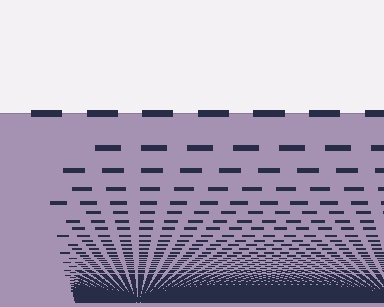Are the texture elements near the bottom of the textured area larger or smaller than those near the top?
Smaller. The gradient is inverted — elements near the bottom are smaller and denser.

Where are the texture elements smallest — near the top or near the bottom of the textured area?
Near the bottom.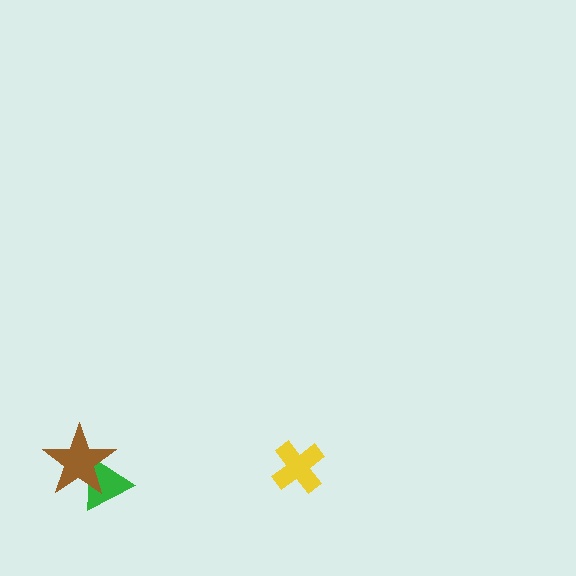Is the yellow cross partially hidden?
No, no other shape covers it.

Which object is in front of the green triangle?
The brown star is in front of the green triangle.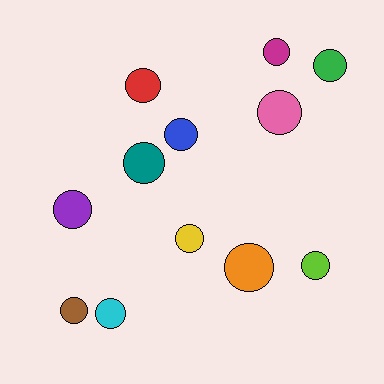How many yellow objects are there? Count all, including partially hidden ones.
There is 1 yellow object.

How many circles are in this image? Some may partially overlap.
There are 12 circles.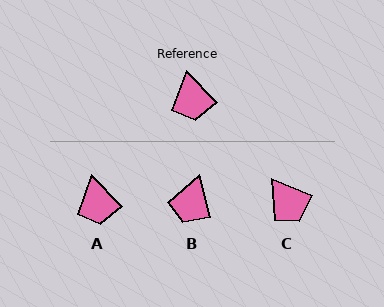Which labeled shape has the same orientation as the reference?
A.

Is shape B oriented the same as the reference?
No, it is off by about 29 degrees.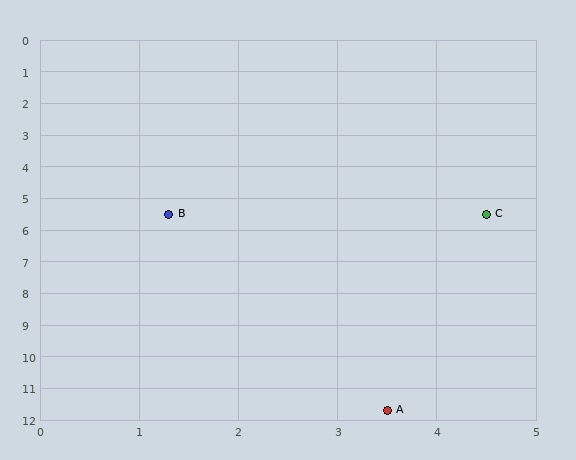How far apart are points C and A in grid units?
Points C and A are about 6.3 grid units apart.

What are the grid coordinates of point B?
Point B is at approximately (1.3, 5.5).